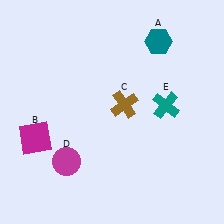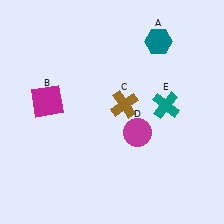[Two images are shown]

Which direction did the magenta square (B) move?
The magenta square (B) moved up.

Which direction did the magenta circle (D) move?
The magenta circle (D) moved right.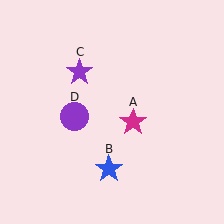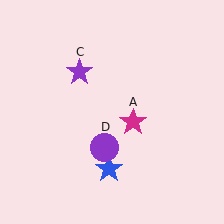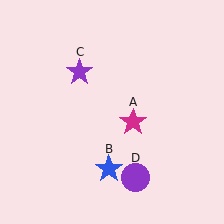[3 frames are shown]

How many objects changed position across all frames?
1 object changed position: purple circle (object D).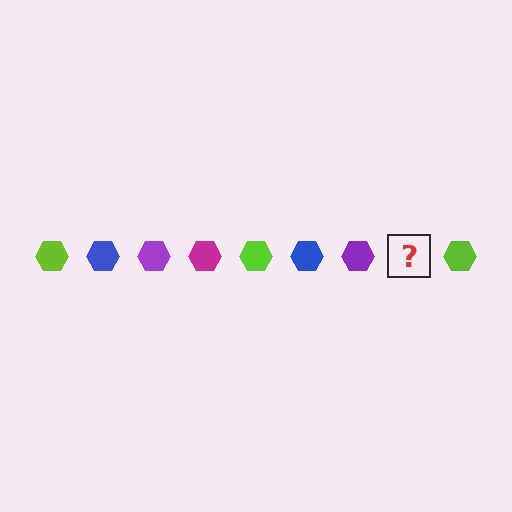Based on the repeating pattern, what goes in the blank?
The blank should be a magenta hexagon.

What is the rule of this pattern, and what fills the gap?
The rule is that the pattern cycles through lime, blue, purple, magenta hexagons. The gap should be filled with a magenta hexagon.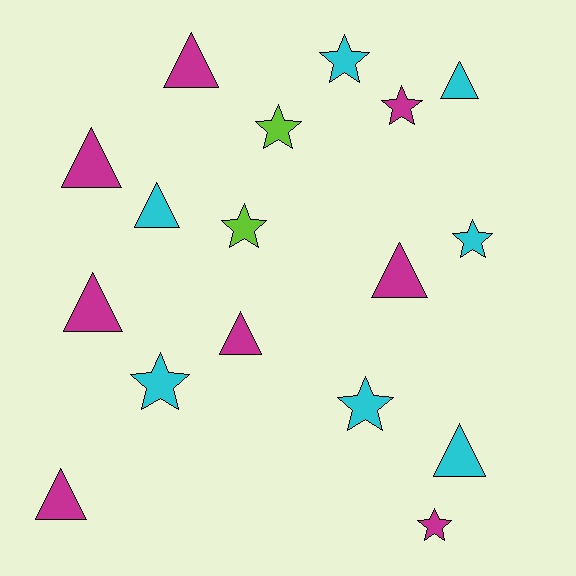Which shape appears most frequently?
Triangle, with 9 objects.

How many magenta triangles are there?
There are 6 magenta triangles.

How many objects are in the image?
There are 17 objects.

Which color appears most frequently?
Magenta, with 8 objects.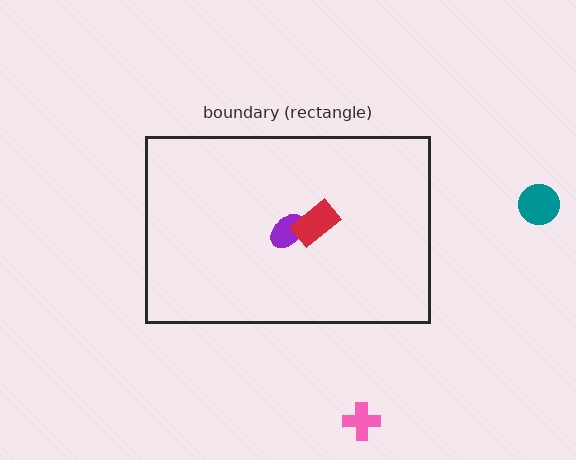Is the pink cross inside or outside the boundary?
Outside.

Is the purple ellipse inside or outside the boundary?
Inside.